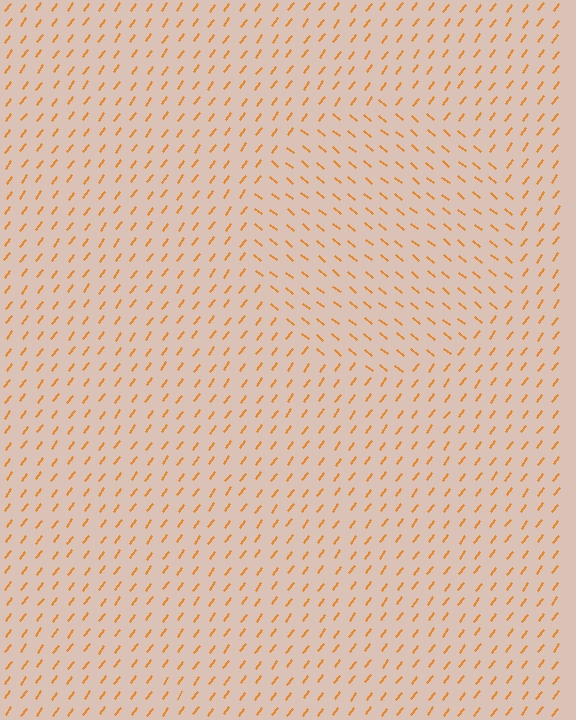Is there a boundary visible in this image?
Yes, there is a texture boundary formed by a change in line orientation.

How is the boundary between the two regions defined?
The boundary is defined purely by a change in line orientation (approximately 87 degrees difference). All lines are the same color and thickness.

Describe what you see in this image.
The image is filled with small orange line segments. A circle region in the image has lines oriented differently from the surrounding lines, creating a visible texture boundary.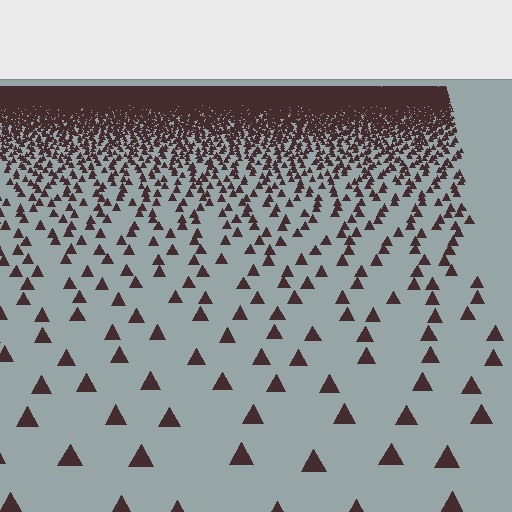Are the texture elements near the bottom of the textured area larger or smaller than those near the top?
Larger. Near the bottom, elements are closer to the viewer and appear at a bigger on-screen size.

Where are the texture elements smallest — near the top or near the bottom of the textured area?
Near the top.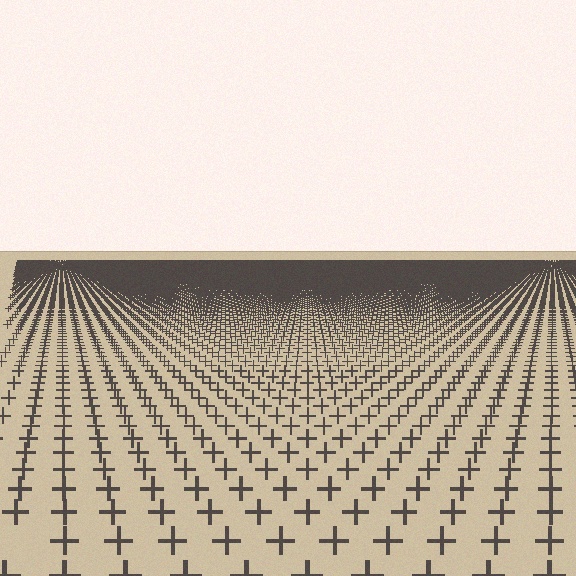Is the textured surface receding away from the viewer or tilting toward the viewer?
The surface is receding away from the viewer. Texture elements get smaller and denser toward the top.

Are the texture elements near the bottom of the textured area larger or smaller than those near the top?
Larger. Near the bottom, elements are closer to the viewer and appear at a bigger on-screen size.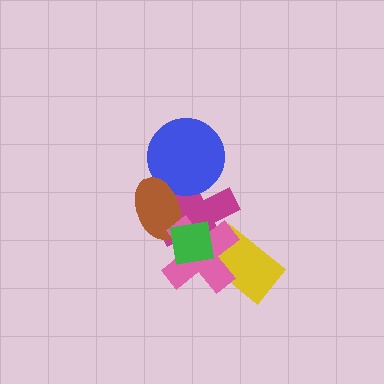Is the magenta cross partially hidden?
Yes, it is partially covered by another shape.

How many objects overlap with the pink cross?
4 objects overlap with the pink cross.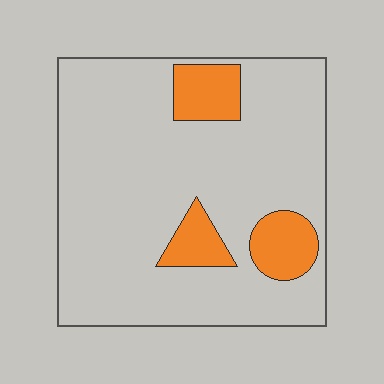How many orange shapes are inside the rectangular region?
3.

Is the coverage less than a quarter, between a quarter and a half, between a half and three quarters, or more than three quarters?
Less than a quarter.